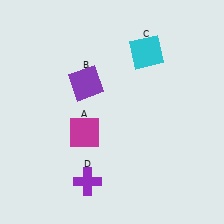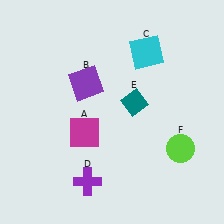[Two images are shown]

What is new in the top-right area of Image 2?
A teal diamond (E) was added in the top-right area of Image 2.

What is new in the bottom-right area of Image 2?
A lime circle (F) was added in the bottom-right area of Image 2.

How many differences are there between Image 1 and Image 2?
There are 2 differences between the two images.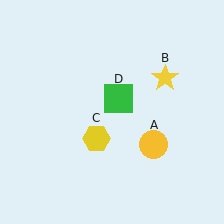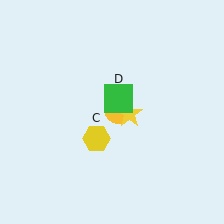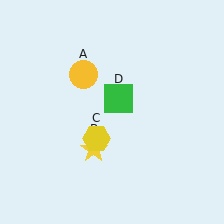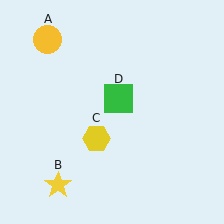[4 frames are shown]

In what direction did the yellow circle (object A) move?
The yellow circle (object A) moved up and to the left.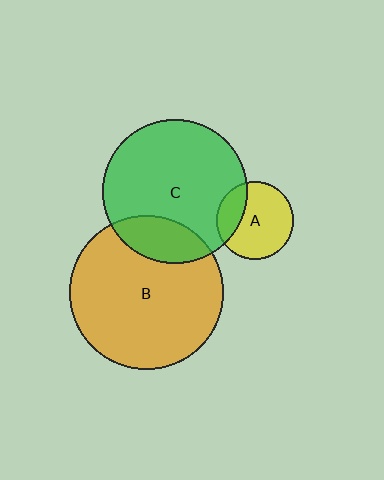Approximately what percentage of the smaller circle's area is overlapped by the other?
Approximately 20%.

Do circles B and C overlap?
Yes.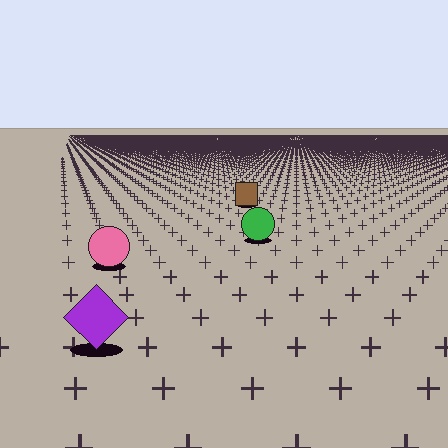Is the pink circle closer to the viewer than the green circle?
Yes. The pink circle is closer — you can tell from the texture gradient: the ground texture is coarser near it.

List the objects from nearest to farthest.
From nearest to farthest: the purple diamond, the pink circle, the green circle, the brown square.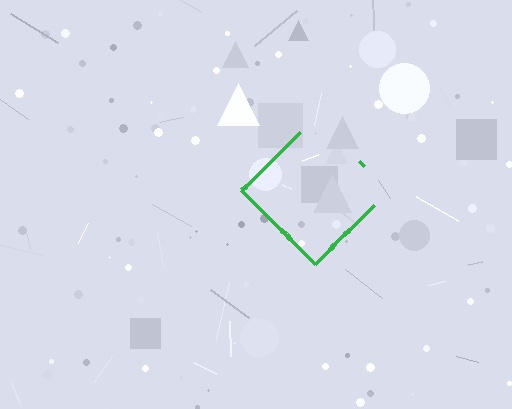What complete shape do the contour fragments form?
The contour fragments form a diamond.